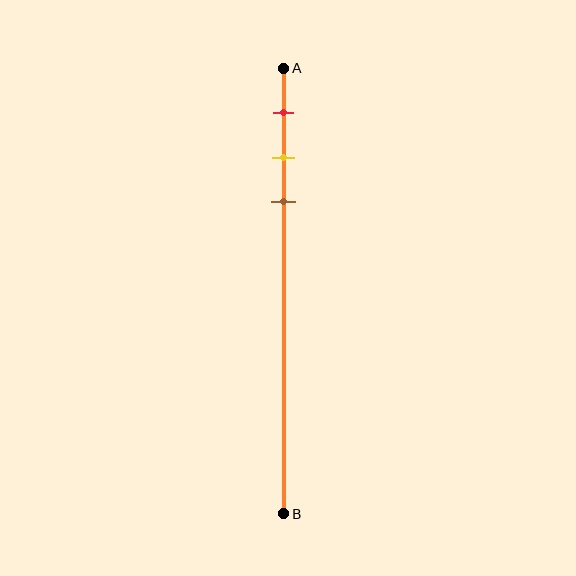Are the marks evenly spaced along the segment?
Yes, the marks are approximately evenly spaced.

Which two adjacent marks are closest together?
The yellow and brown marks are the closest adjacent pair.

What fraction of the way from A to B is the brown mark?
The brown mark is approximately 30% (0.3) of the way from A to B.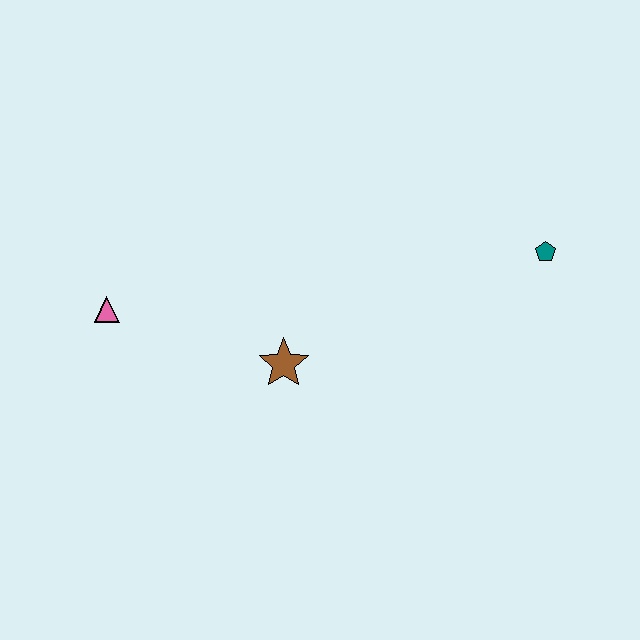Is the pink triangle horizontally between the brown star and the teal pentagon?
No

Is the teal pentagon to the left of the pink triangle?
No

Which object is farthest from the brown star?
The teal pentagon is farthest from the brown star.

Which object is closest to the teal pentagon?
The brown star is closest to the teal pentagon.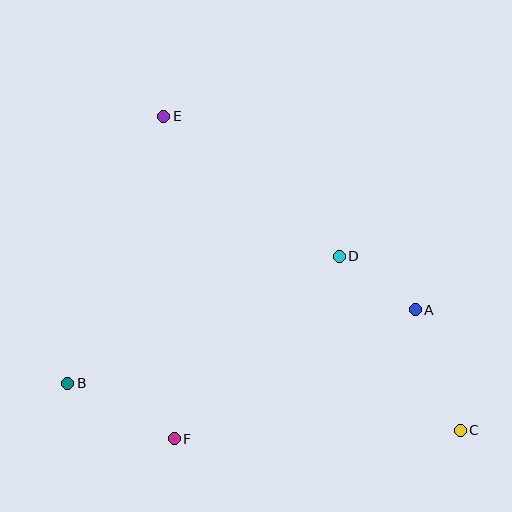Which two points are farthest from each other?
Points C and E are farthest from each other.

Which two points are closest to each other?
Points A and D are closest to each other.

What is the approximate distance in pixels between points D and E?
The distance between D and E is approximately 225 pixels.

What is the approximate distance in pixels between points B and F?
The distance between B and F is approximately 120 pixels.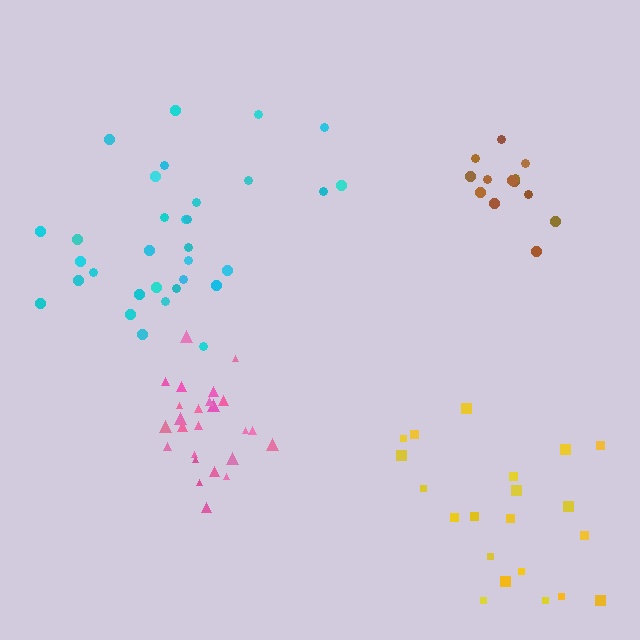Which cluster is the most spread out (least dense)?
Yellow.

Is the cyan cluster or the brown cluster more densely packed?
Brown.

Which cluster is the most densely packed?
Pink.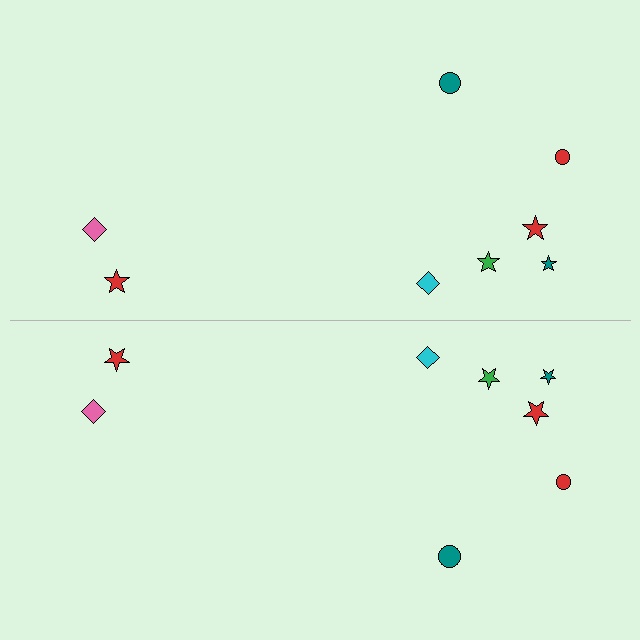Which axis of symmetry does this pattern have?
The pattern has a horizontal axis of symmetry running through the center of the image.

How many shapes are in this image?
There are 16 shapes in this image.